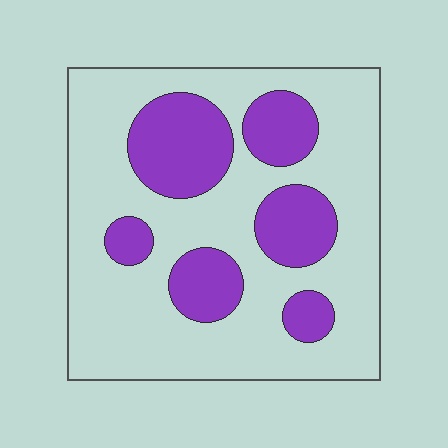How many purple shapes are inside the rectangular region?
6.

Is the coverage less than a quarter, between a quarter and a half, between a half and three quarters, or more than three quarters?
Between a quarter and a half.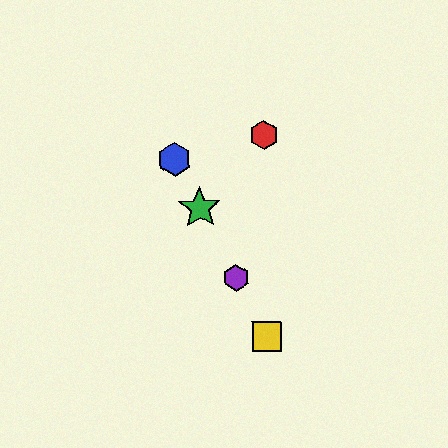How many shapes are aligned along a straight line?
4 shapes (the blue hexagon, the green star, the yellow square, the purple hexagon) are aligned along a straight line.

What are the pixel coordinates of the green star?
The green star is at (200, 208).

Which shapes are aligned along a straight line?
The blue hexagon, the green star, the yellow square, the purple hexagon are aligned along a straight line.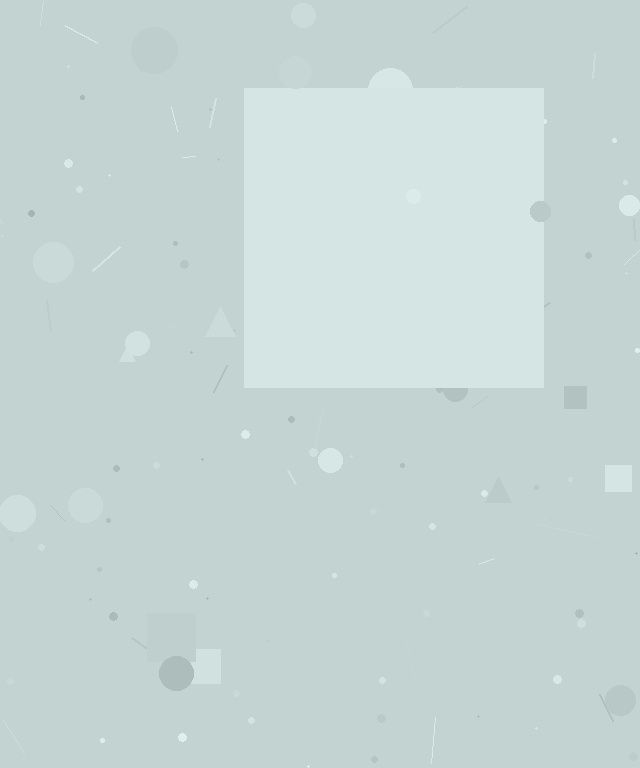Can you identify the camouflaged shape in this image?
The camouflaged shape is a square.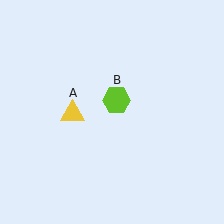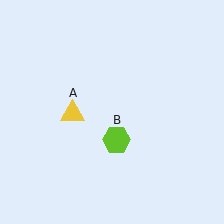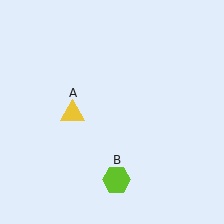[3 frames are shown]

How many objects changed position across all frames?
1 object changed position: lime hexagon (object B).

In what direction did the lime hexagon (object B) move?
The lime hexagon (object B) moved down.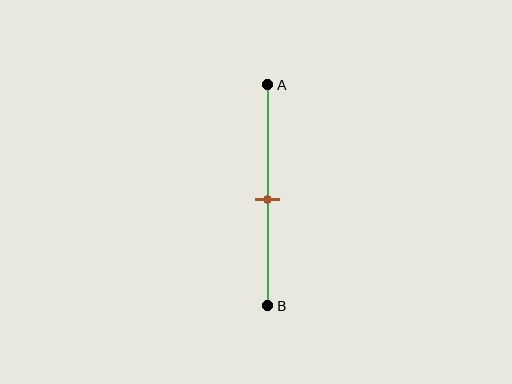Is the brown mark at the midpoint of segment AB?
Yes, the mark is approximately at the midpoint.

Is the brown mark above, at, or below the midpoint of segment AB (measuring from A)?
The brown mark is approximately at the midpoint of segment AB.